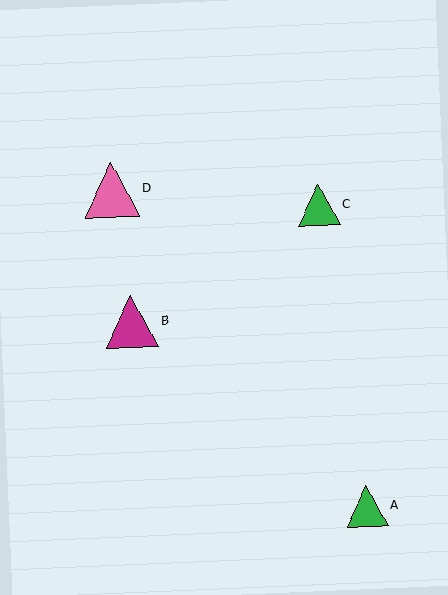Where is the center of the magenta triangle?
The center of the magenta triangle is at (132, 322).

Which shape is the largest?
The pink triangle (labeled D) is the largest.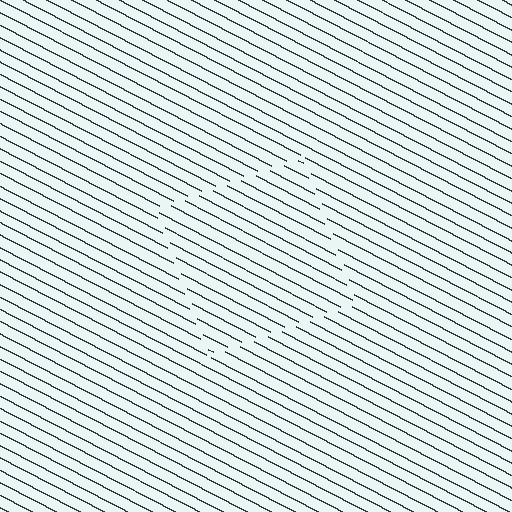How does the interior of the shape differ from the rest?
The interior of the shape contains the same grating, shifted by half a period — the contour is defined by the phase discontinuity where line-ends from the inner and outer gratings abut.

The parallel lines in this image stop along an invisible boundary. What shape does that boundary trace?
An illusory square. The interior of the shape contains the same grating, shifted by half a period — the contour is defined by the phase discontinuity where line-ends from the inner and outer gratings abut.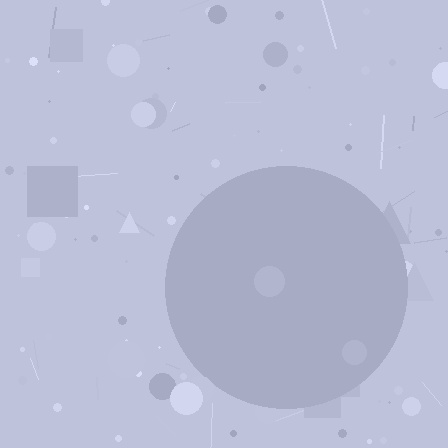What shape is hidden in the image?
A circle is hidden in the image.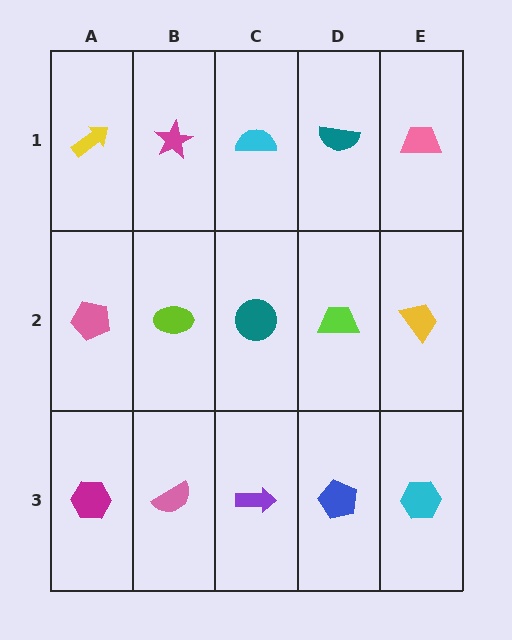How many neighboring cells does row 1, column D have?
3.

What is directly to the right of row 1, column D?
A pink trapezoid.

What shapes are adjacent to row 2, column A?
A yellow arrow (row 1, column A), a magenta hexagon (row 3, column A), a lime ellipse (row 2, column B).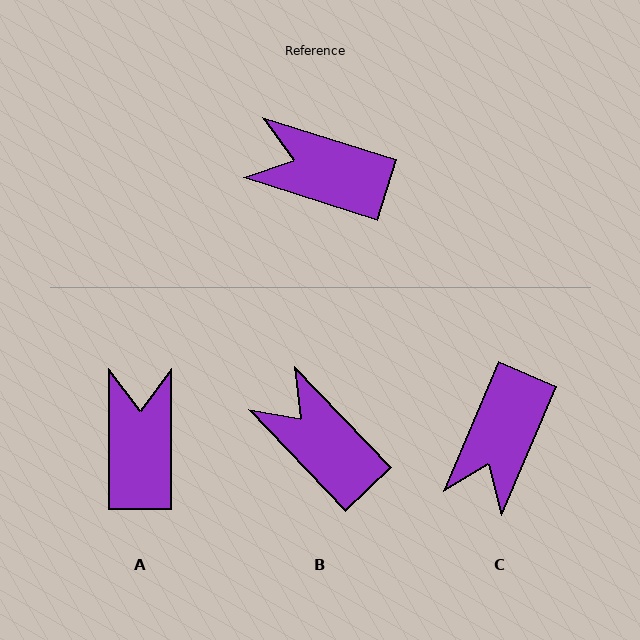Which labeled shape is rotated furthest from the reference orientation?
C, about 85 degrees away.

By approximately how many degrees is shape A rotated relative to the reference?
Approximately 72 degrees clockwise.